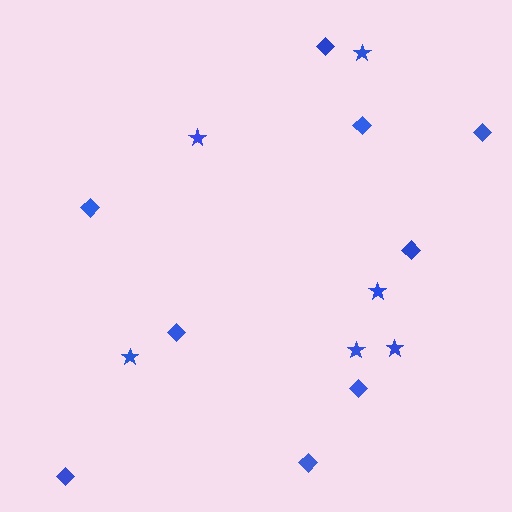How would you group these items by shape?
There are 2 groups: one group of diamonds (9) and one group of stars (6).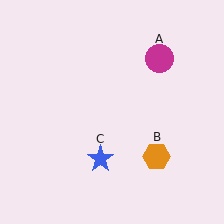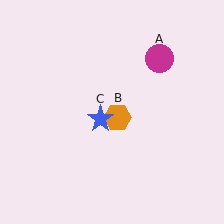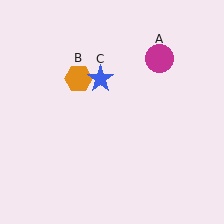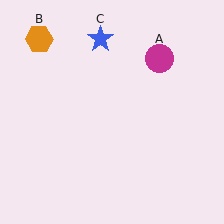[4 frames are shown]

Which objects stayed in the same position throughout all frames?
Magenta circle (object A) remained stationary.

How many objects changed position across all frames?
2 objects changed position: orange hexagon (object B), blue star (object C).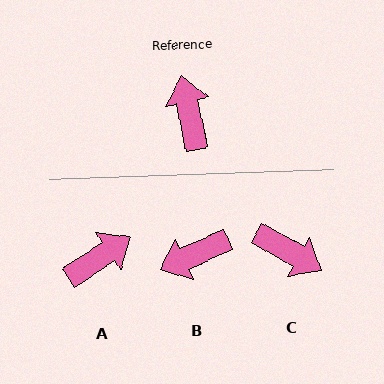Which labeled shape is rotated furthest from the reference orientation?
C, about 132 degrees away.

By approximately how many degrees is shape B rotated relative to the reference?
Approximately 102 degrees counter-clockwise.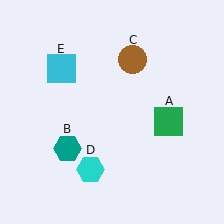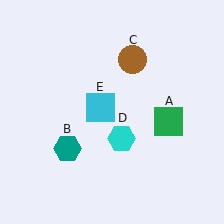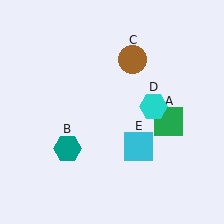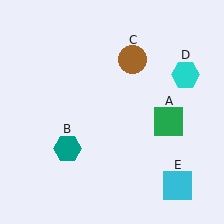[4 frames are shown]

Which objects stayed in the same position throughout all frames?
Green square (object A) and teal hexagon (object B) and brown circle (object C) remained stationary.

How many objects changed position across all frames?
2 objects changed position: cyan hexagon (object D), cyan square (object E).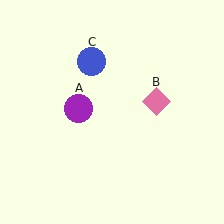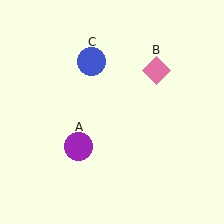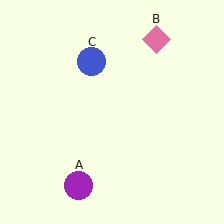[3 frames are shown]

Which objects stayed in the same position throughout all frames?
Blue circle (object C) remained stationary.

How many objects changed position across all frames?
2 objects changed position: purple circle (object A), pink diamond (object B).